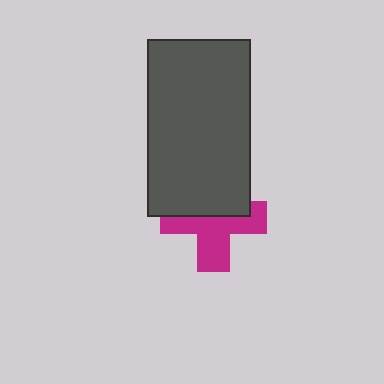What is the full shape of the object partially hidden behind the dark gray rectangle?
The partially hidden object is a magenta cross.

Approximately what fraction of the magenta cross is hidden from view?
Roughly 46% of the magenta cross is hidden behind the dark gray rectangle.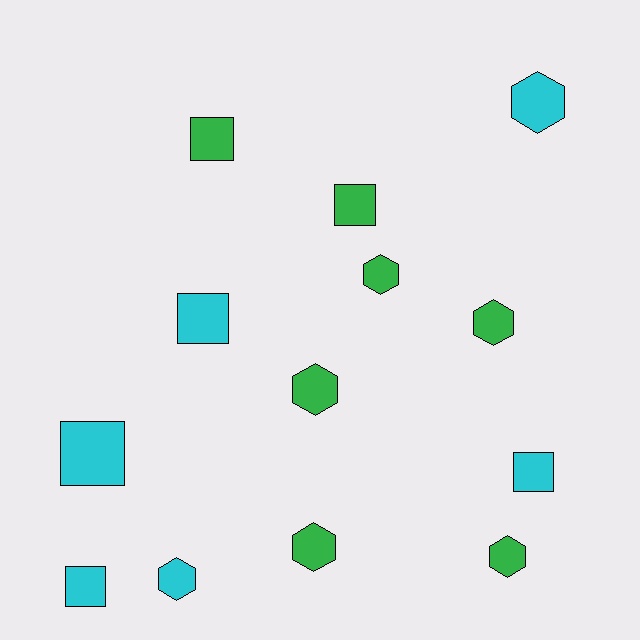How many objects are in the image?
There are 13 objects.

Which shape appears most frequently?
Hexagon, with 7 objects.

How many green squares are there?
There are 2 green squares.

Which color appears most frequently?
Green, with 7 objects.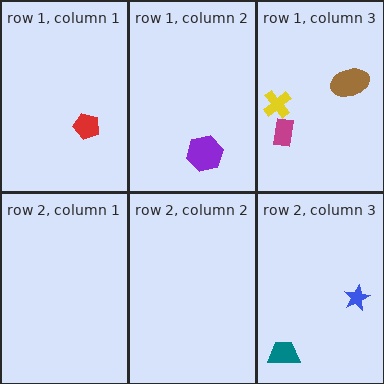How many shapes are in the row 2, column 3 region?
2.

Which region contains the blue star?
The row 2, column 3 region.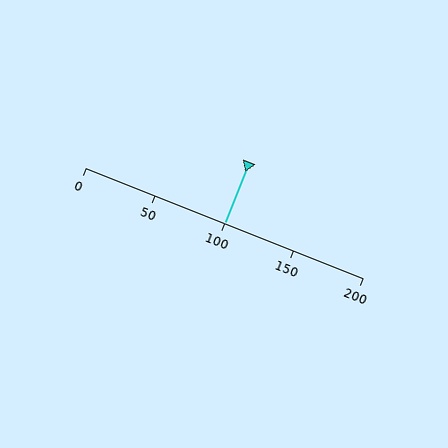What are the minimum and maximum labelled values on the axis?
The axis runs from 0 to 200.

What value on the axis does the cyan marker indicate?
The marker indicates approximately 100.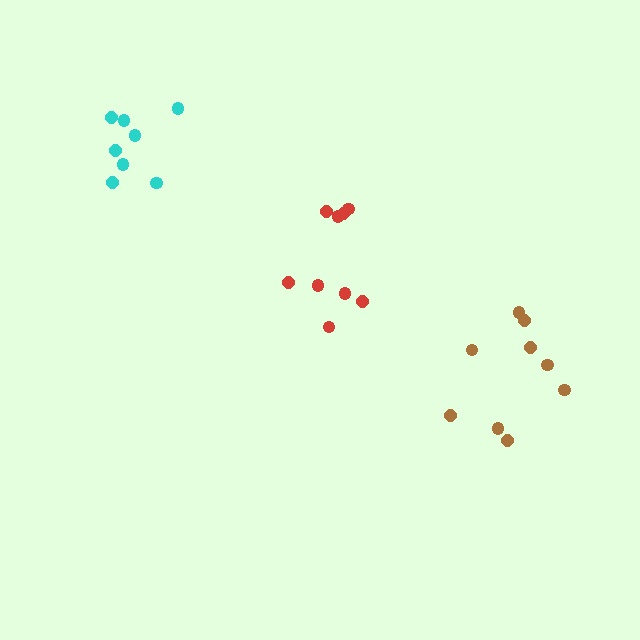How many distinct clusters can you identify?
There are 3 distinct clusters.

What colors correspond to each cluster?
The clusters are colored: red, brown, cyan.